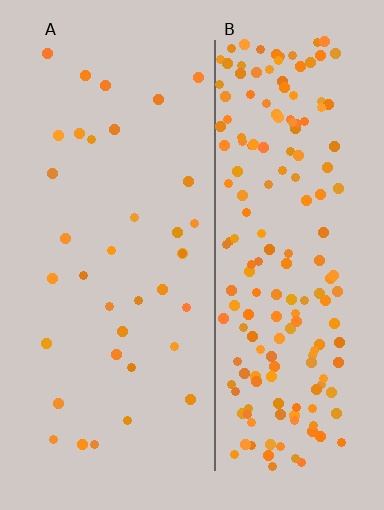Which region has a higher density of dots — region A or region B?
B (the right).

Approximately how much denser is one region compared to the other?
Approximately 5.3× — region B over region A.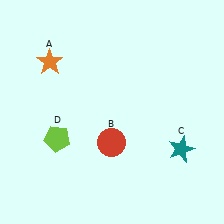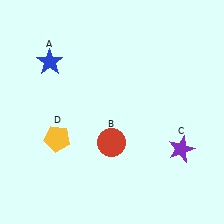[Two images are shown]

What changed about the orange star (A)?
In Image 1, A is orange. In Image 2, it changed to blue.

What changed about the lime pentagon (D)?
In Image 1, D is lime. In Image 2, it changed to yellow.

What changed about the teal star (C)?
In Image 1, C is teal. In Image 2, it changed to purple.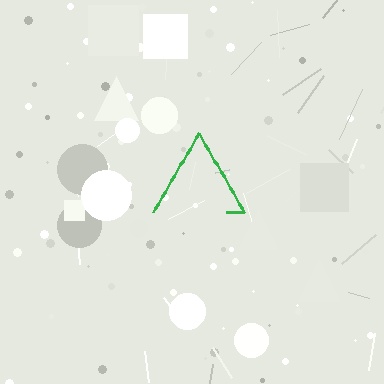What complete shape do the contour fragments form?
The contour fragments form a triangle.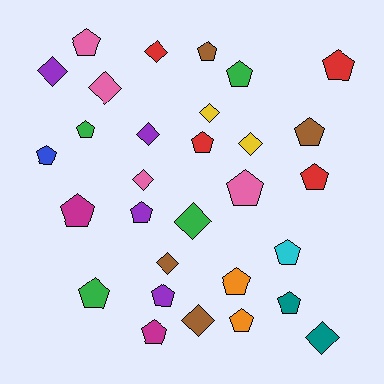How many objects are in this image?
There are 30 objects.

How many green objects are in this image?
There are 4 green objects.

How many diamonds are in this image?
There are 11 diamonds.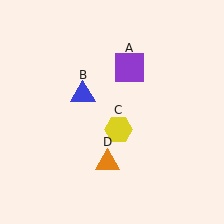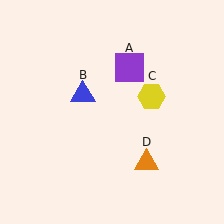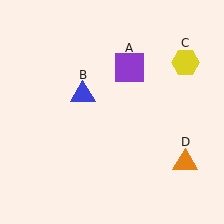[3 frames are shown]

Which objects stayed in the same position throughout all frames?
Purple square (object A) and blue triangle (object B) remained stationary.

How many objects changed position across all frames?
2 objects changed position: yellow hexagon (object C), orange triangle (object D).